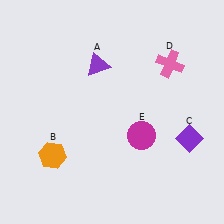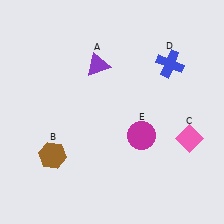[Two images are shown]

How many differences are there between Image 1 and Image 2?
There are 3 differences between the two images.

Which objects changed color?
B changed from orange to brown. C changed from purple to pink. D changed from pink to blue.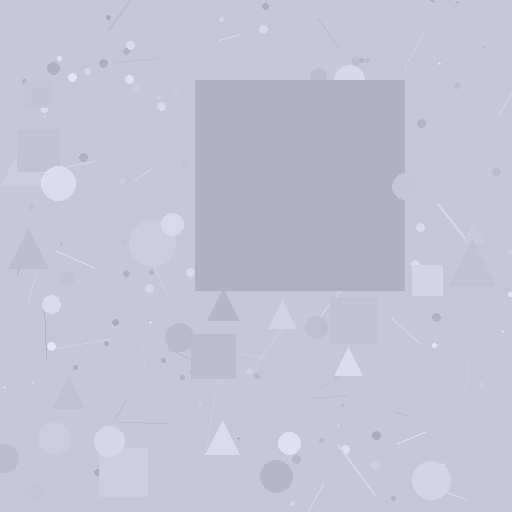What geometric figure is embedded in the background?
A square is embedded in the background.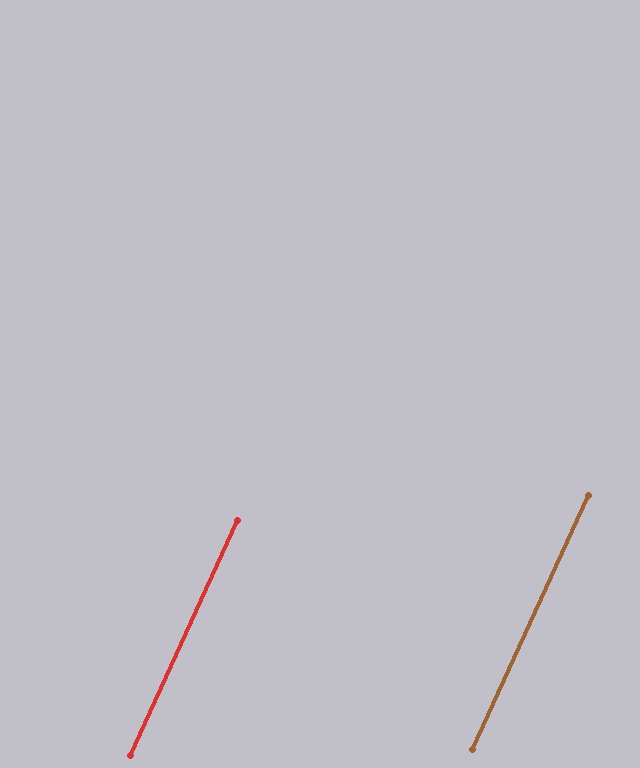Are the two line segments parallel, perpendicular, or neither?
Parallel — their directions differ by only 0.0°.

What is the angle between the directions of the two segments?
Approximately 0 degrees.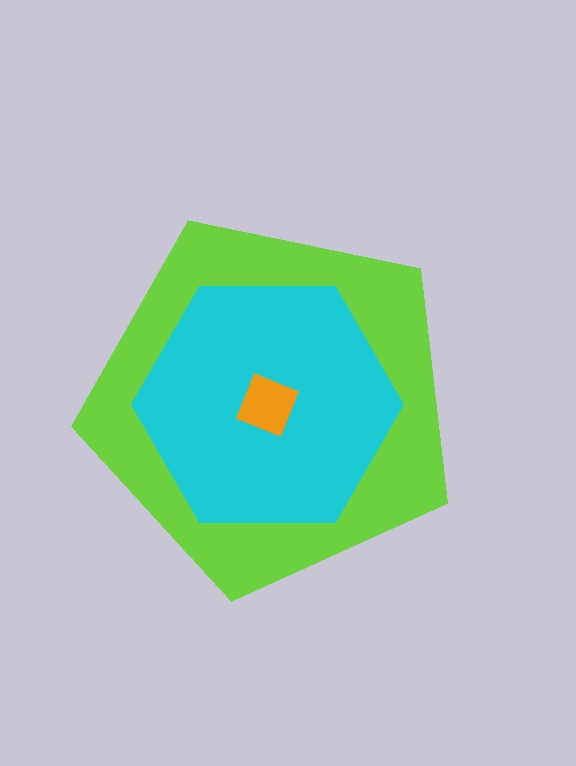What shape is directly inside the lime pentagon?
The cyan hexagon.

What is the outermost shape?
The lime pentagon.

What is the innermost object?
The orange diamond.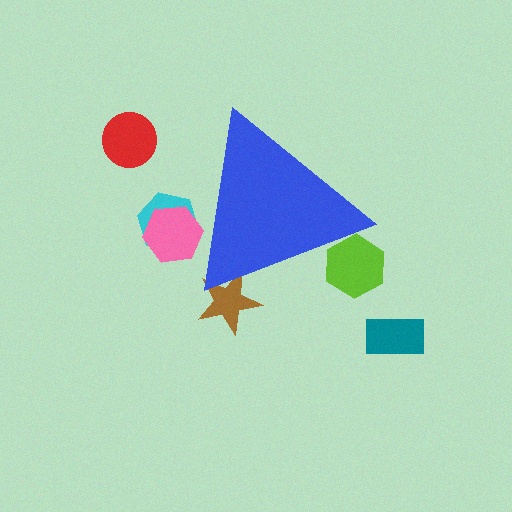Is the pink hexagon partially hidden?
Yes, the pink hexagon is partially hidden behind the blue triangle.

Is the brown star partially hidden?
Yes, the brown star is partially hidden behind the blue triangle.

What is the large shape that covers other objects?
A blue triangle.